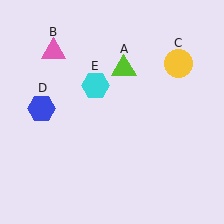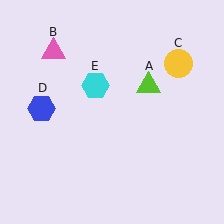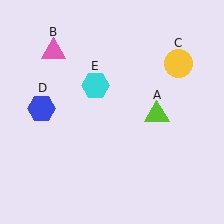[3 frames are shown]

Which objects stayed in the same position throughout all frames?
Pink triangle (object B) and yellow circle (object C) and blue hexagon (object D) and cyan hexagon (object E) remained stationary.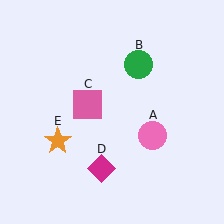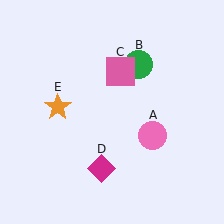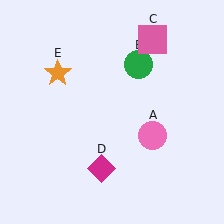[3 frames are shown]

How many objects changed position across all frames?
2 objects changed position: pink square (object C), orange star (object E).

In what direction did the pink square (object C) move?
The pink square (object C) moved up and to the right.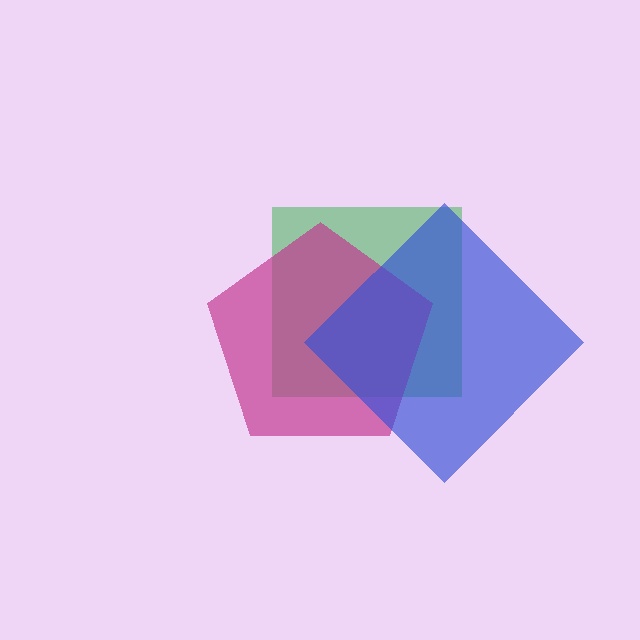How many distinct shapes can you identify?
There are 3 distinct shapes: a green square, a magenta pentagon, a blue diamond.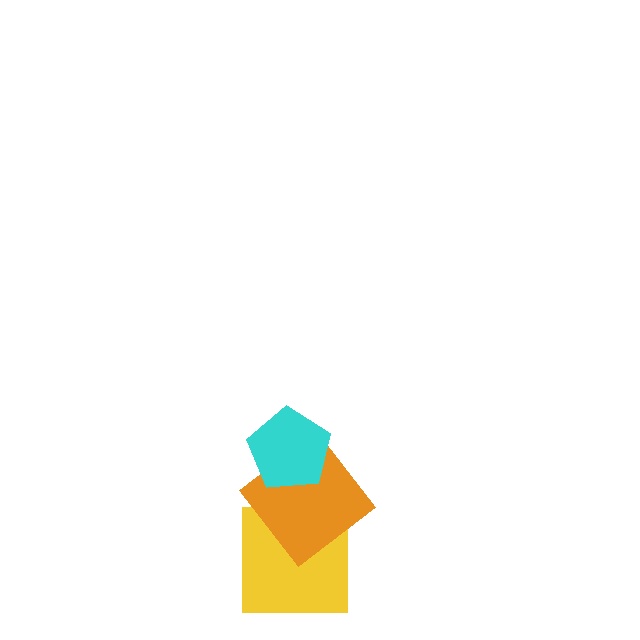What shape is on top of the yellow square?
The orange diamond is on top of the yellow square.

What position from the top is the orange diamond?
The orange diamond is 2nd from the top.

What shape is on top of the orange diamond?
The cyan pentagon is on top of the orange diamond.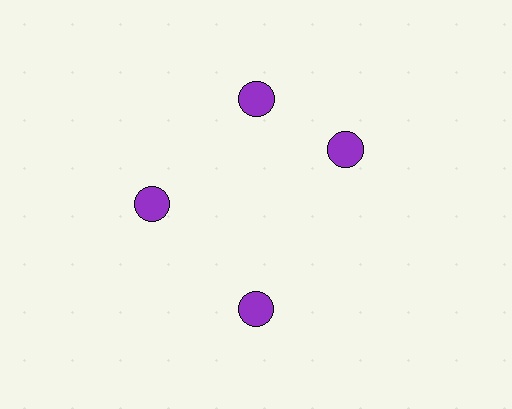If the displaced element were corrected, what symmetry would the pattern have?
It would have 4-fold rotational symmetry — the pattern would map onto itself every 90 degrees.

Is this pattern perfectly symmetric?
No. The 4 purple circles are arranged in a ring, but one element near the 3 o'clock position is rotated out of alignment along the ring, breaking the 4-fold rotational symmetry.